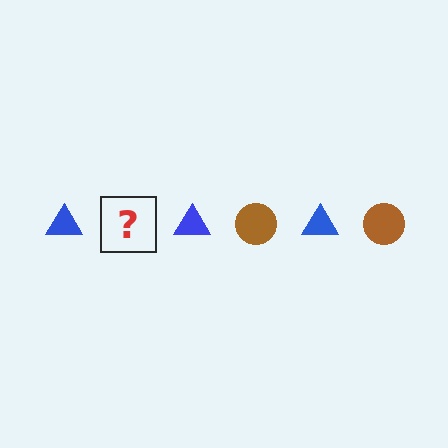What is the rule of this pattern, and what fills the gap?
The rule is that the pattern alternates between blue triangle and brown circle. The gap should be filled with a brown circle.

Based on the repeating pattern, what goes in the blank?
The blank should be a brown circle.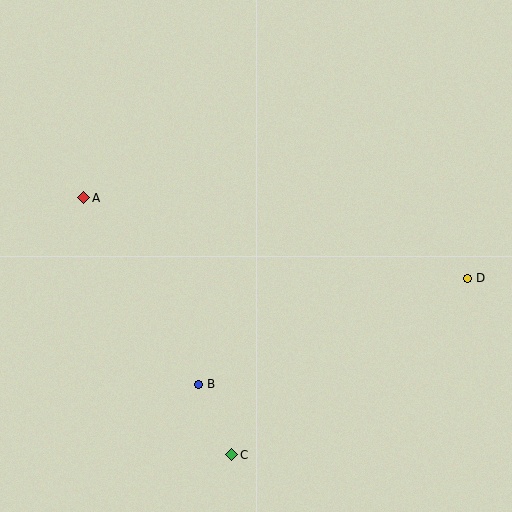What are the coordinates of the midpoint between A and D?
The midpoint between A and D is at (276, 238).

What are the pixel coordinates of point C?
Point C is at (232, 455).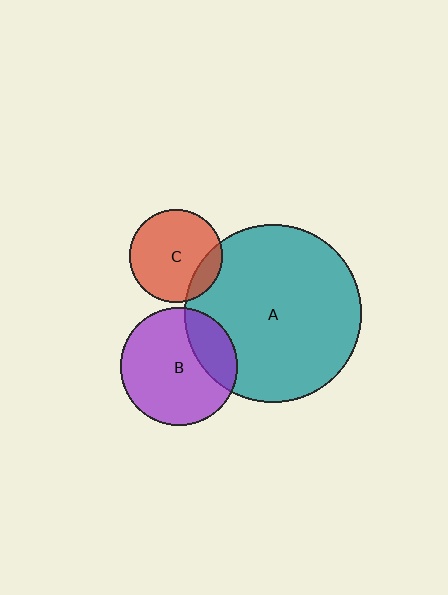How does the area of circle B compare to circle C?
Approximately 1.6 times.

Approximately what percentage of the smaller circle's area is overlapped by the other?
Approximately 25%.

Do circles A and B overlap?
Yes.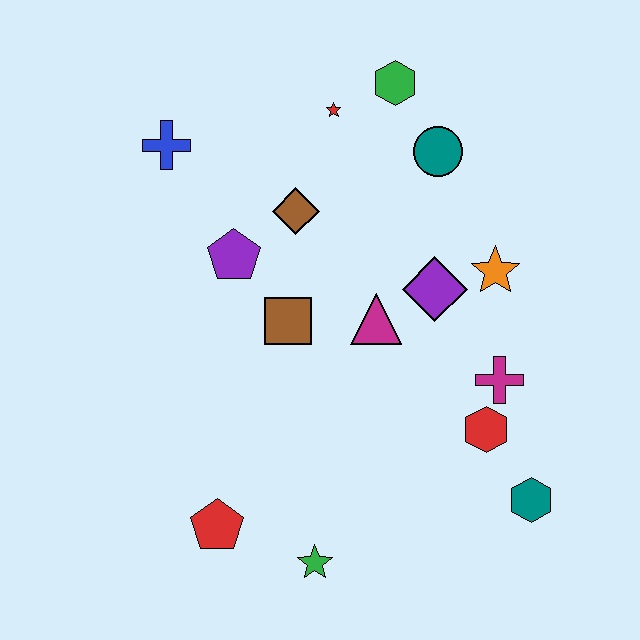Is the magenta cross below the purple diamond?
Yes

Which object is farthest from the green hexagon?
The green star is farthest from the green hexagon.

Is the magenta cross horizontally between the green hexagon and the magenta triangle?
No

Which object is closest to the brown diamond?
The purple pentagon is closest to the brown diamond.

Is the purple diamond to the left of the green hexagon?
No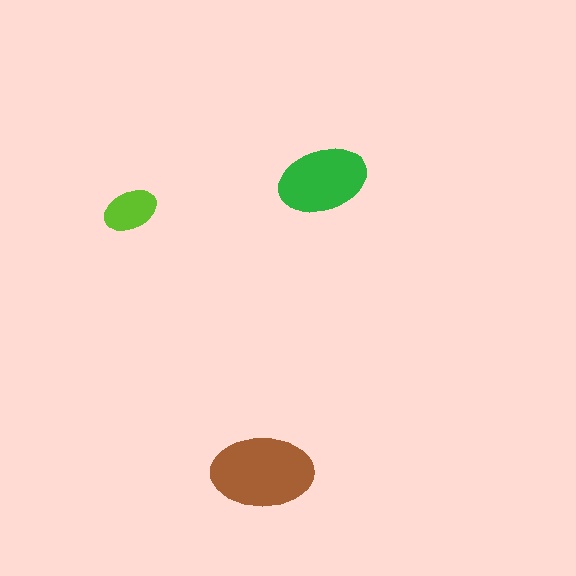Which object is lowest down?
The brown ellipse is bottommost.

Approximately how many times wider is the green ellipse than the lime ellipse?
About 1.5 times wider.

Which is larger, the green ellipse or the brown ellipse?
The brown one.